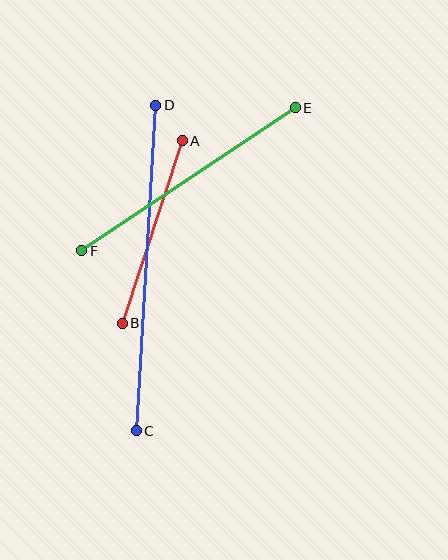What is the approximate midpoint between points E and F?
The midpoint is at approximately (189, 179) pixels.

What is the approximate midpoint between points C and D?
The midpoint is at approximately (146, 268) pixels.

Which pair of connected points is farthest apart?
Points C and D are farthest apart.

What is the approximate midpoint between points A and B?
The midpoint is at approximately (152, 232) pixels.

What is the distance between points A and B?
The distance is approximately 192 pixels.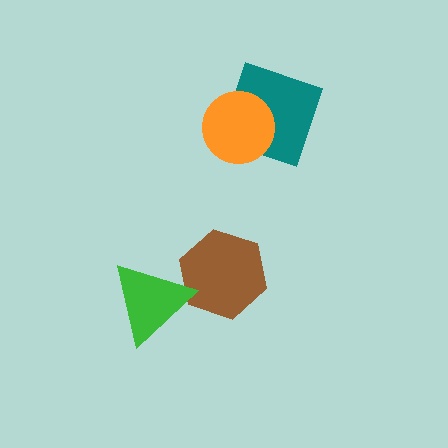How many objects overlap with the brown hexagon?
1 object overlaps with the brown hexagon.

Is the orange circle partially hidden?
No, no other shape covers it.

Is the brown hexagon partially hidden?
Yes, it is partially covered by another shape.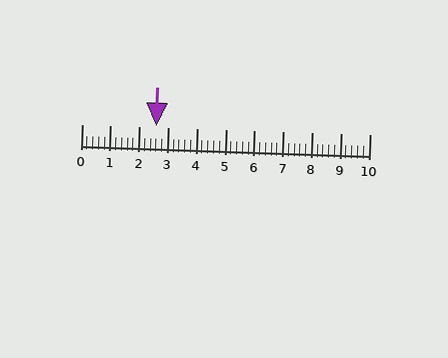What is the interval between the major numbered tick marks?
The major tick marks are spaced 1 units apart.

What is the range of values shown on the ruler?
The ruler shows values from 0 to 10.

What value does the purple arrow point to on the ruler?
The purple arrow points to approximately 2.6.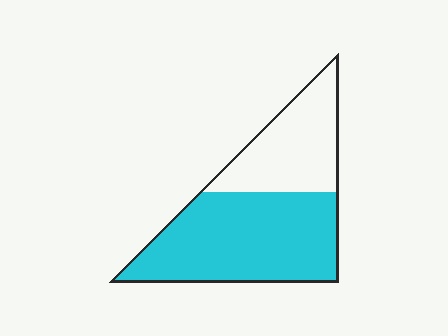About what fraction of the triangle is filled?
About five eighths (5/8).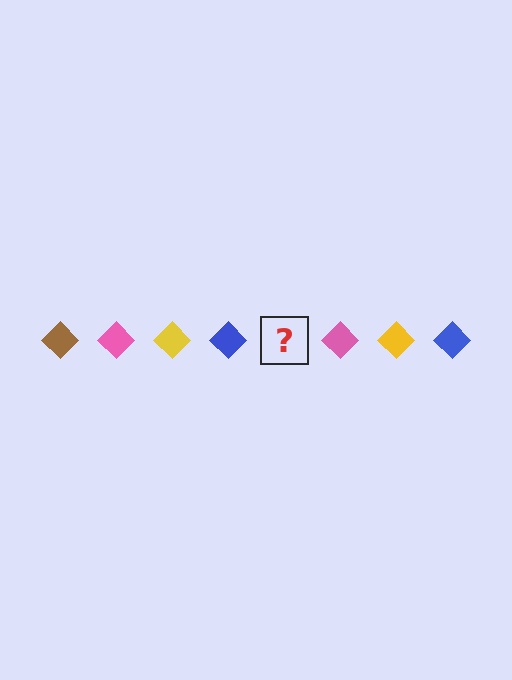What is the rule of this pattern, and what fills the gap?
The rule is that the pattern cycles through brown, pink, yellow, blue diamonds. The gap should be filled with a brown diamond.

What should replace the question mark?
The question mark should be replaced with a brown diamond.